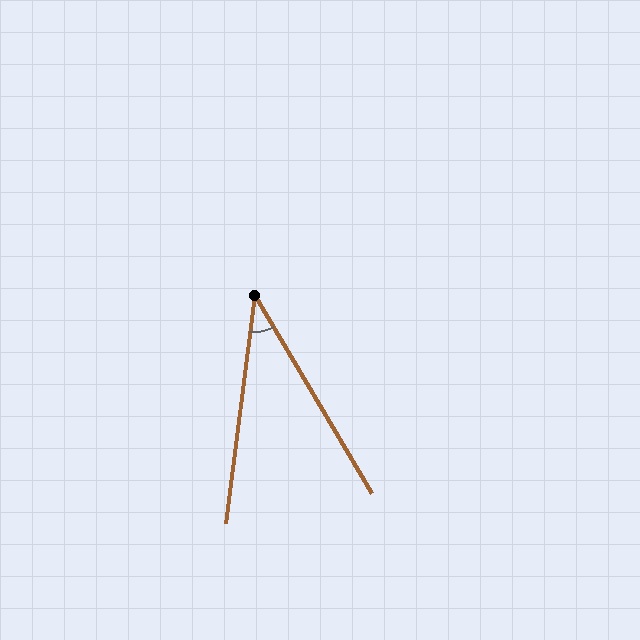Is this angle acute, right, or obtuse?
It is acute.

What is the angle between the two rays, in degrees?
Approximately 38 degrees.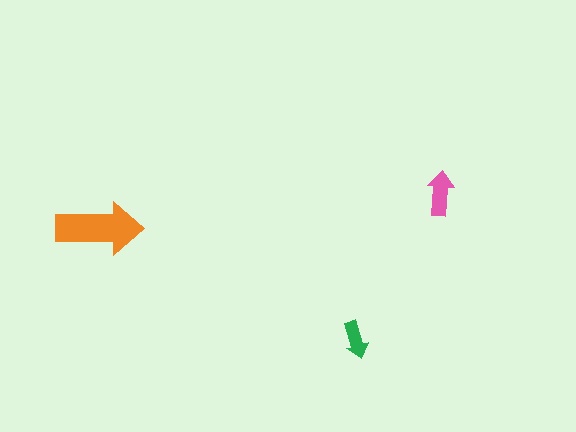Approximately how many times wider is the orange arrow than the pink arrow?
About 2 times wider.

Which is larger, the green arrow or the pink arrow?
The pink one.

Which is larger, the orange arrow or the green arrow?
The orange one.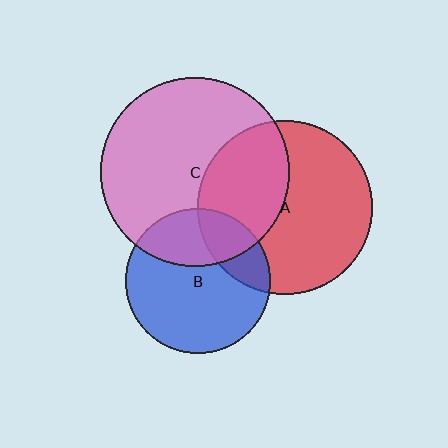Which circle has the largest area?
Circle C (pink).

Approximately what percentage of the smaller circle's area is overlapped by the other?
Approximately 40%.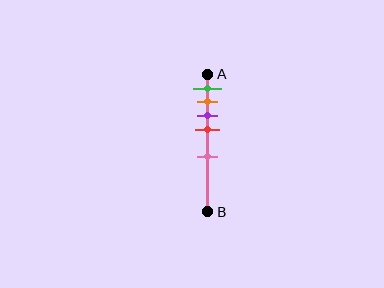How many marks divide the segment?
There are 5 marks dividing the segment.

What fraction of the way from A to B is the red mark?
The red mark is approximately 40% (0.4) of the way from A to B.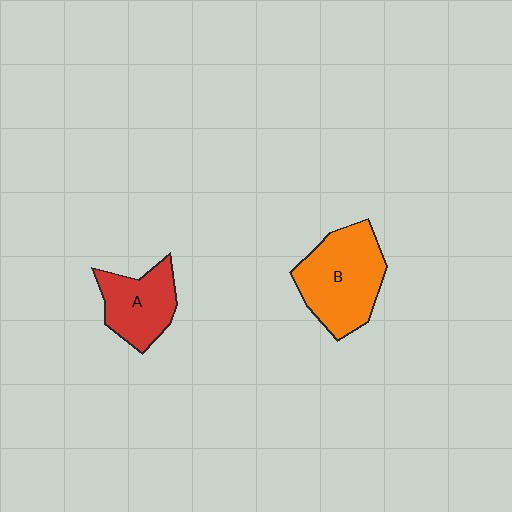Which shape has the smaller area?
Shape A (red).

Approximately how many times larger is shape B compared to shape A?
Approximately 1.5 times.